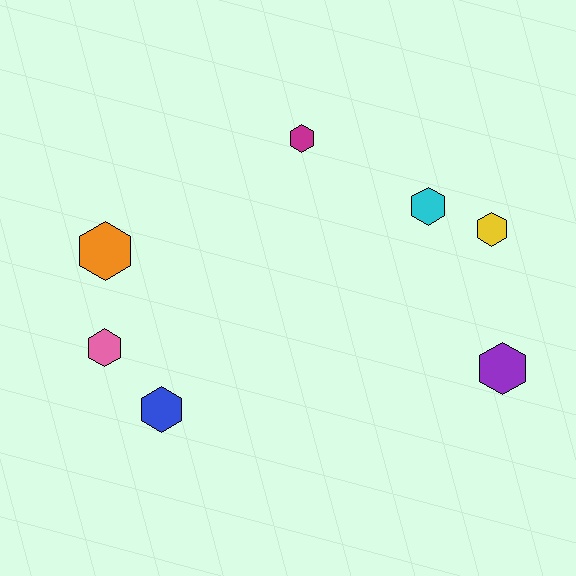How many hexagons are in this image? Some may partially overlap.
There are 7 hexagons.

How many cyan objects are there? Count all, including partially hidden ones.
There is 1 cyan object.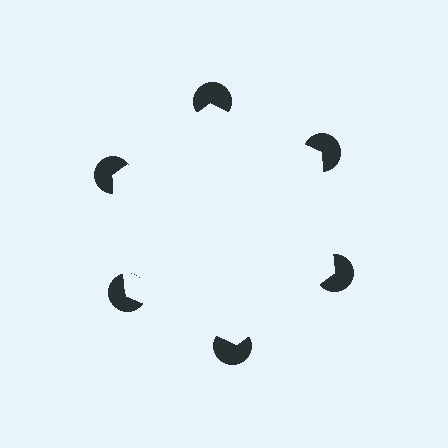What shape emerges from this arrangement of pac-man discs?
An illusory hexagon — its edges are inferred from the aligned wedge cuts in the pac-man discs, not physically drawn.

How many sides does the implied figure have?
6 sides.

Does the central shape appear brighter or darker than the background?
It typically appears slightly brighter than the background, even though no actual brightness change is drawn.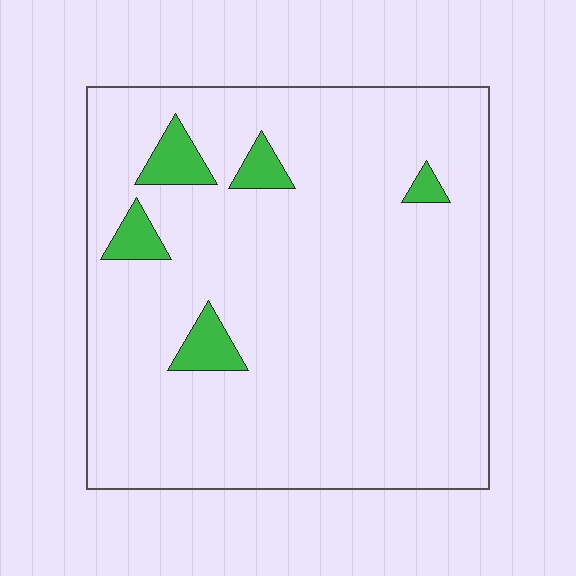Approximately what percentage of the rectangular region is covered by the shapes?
Approximately 5%.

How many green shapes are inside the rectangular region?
5.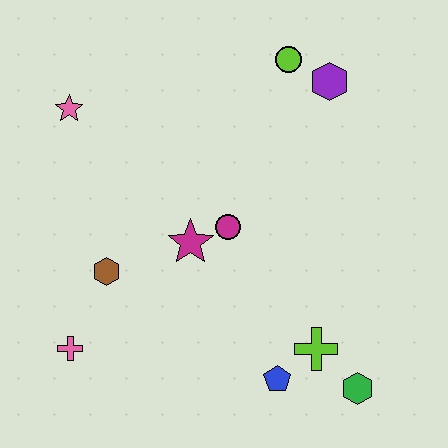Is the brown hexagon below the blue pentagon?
No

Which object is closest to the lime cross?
The blue pentagon is closest to the lime cross.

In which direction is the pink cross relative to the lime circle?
The pink cross is below the lime circle.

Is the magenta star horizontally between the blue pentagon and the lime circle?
No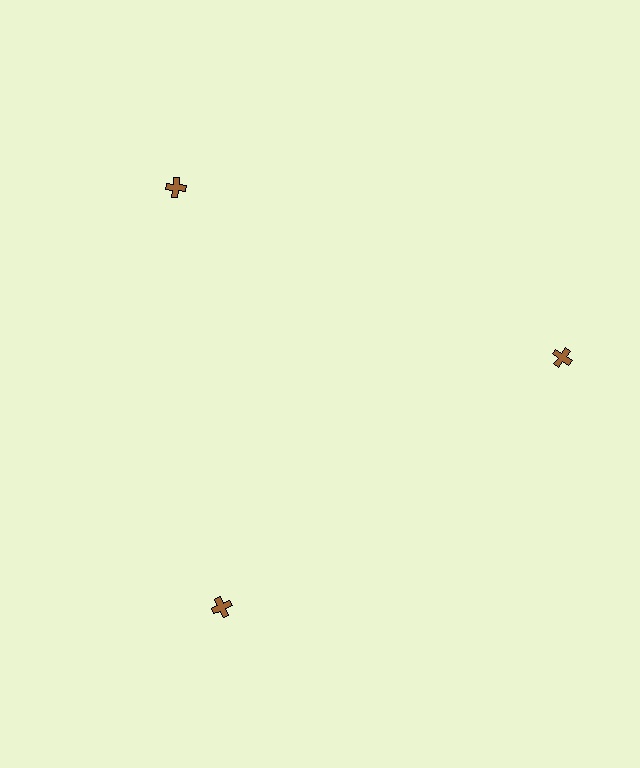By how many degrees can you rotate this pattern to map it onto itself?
The pattern maps onto itself every 120 degrees of rotation.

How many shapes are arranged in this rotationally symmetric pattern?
There are 3 shapes, arranged in 3 groups of 1.